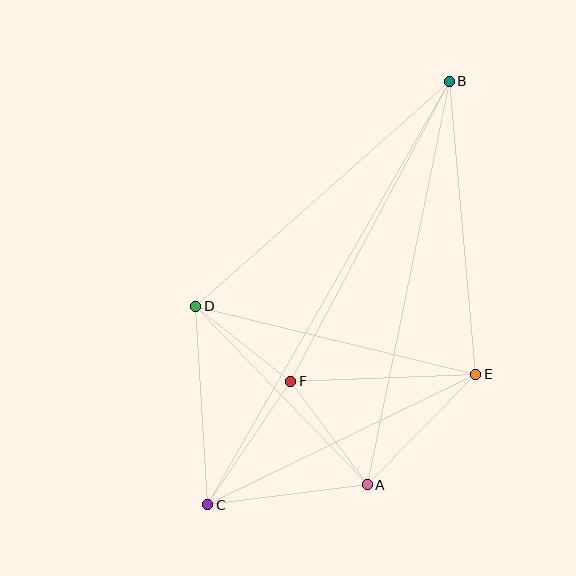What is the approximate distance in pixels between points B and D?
The distance between B and D is approximately 339 pixels.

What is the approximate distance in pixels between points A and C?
The distance between A and C is approximately 161 pixels.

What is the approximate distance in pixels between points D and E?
The distance between D and E is approximately 288 pixels.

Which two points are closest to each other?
Points D and F are closest to each other.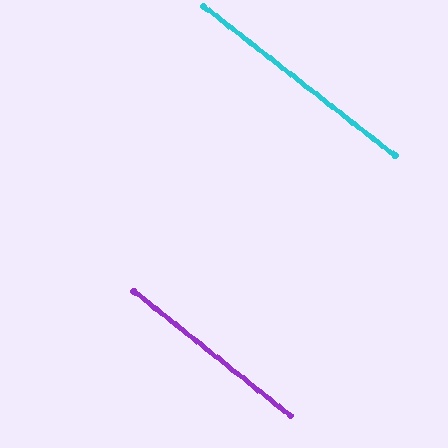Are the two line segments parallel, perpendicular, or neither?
Parallel — their directions differ by only 0.4°.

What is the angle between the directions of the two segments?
Approximately 0 degrees.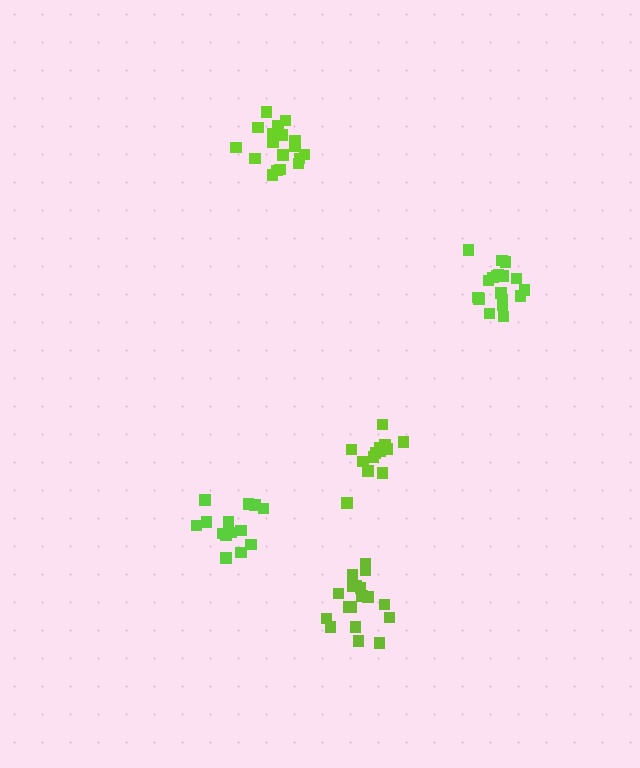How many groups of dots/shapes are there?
There are 5 groups.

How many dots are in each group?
Group 1: 14 dots, Group 2: 13 dots, Group 3: 18 dots, Group 4: 18 dots, Group 5: 18 dots (81 total).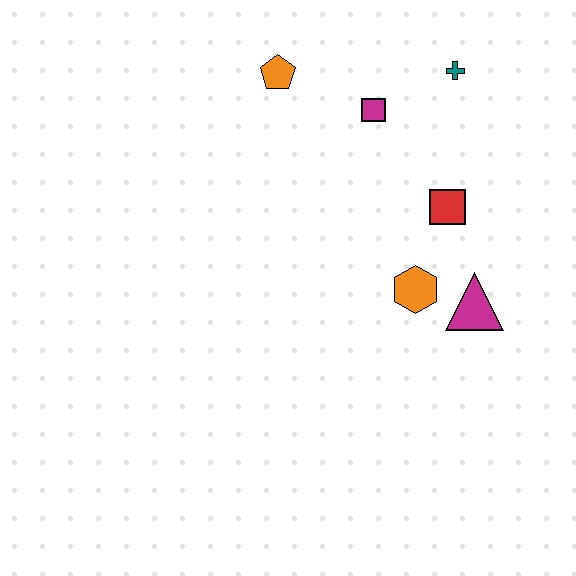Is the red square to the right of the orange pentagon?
Yes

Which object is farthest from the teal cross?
The magenta triangle is farthest from the teal cross.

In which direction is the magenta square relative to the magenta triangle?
The magenta square is above the magenta triangle.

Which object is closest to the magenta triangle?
The orange hexagon is closest to the magenta triangle.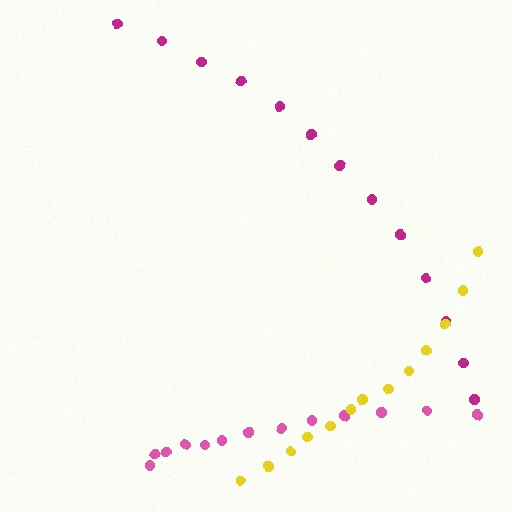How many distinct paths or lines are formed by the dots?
There are 3 distinct paths.